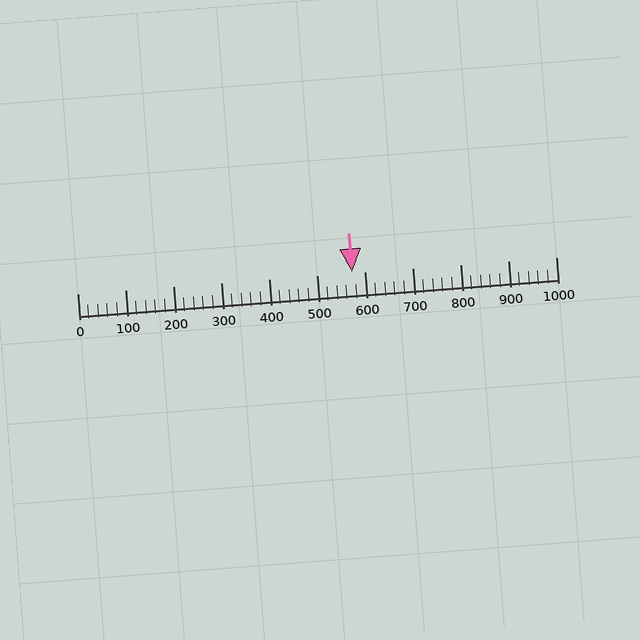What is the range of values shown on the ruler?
The ruler shows values from 0 to 1000.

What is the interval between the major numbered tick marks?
The major tick marks are spaced 100 units apart.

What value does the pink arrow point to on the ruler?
The pink arrow points to approximately 574.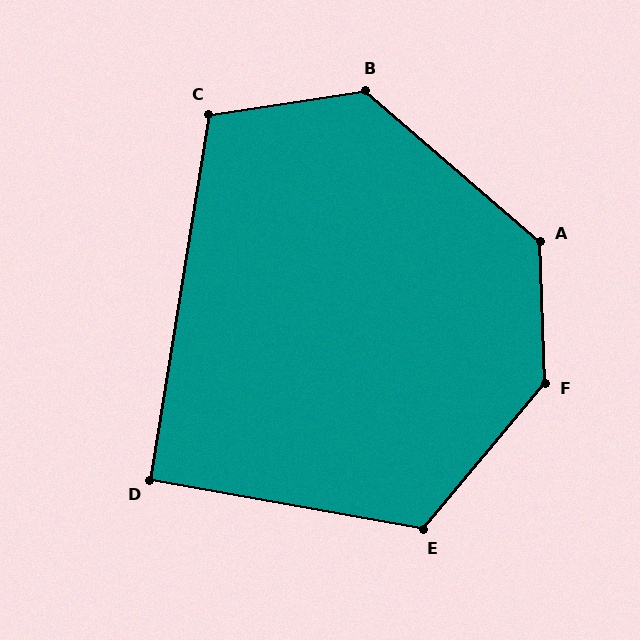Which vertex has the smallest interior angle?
D, at approximately 91 degrees.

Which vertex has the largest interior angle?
F, at approximately 138 degrees.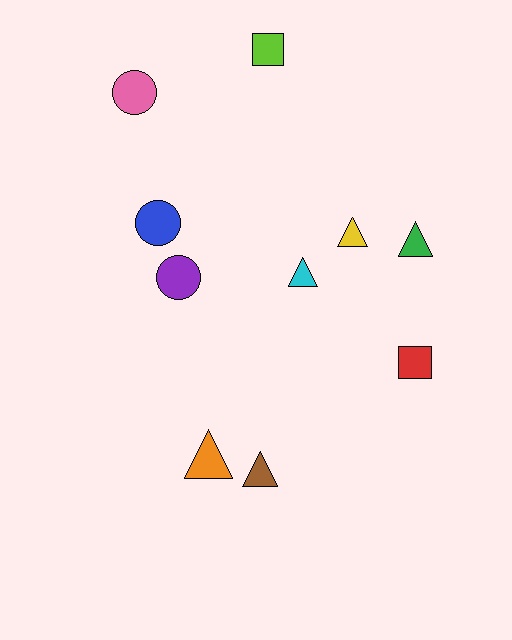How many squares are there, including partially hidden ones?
There are 2 squares.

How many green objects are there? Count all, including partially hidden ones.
There is 1 green object.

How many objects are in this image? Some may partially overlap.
There are 10 objects.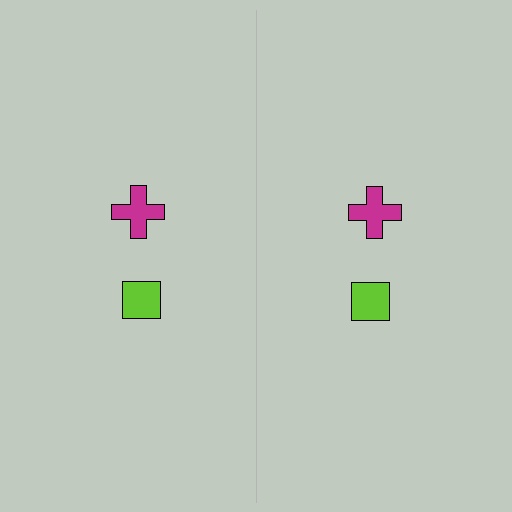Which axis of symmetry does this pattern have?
The pattern has a vertical axis of symmetry running through the center of the image.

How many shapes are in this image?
There are 4 shapes in this image.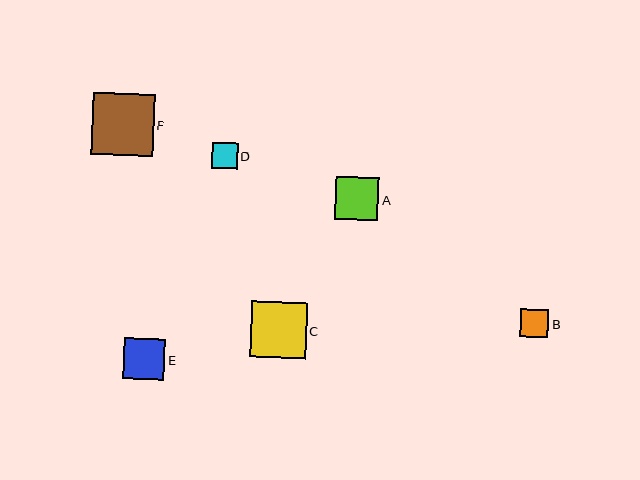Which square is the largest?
Square F is the largest with a size of approximately 62 pixels.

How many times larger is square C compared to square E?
Square C is approximately 1.3 times the size of square E.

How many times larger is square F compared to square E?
Square F is approximately 1.5 times the size of square E.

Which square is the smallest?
Square D is the smallest with a size of approximately 26 pixels.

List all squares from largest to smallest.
From largest to smallest: F, C, A, E, B, D.